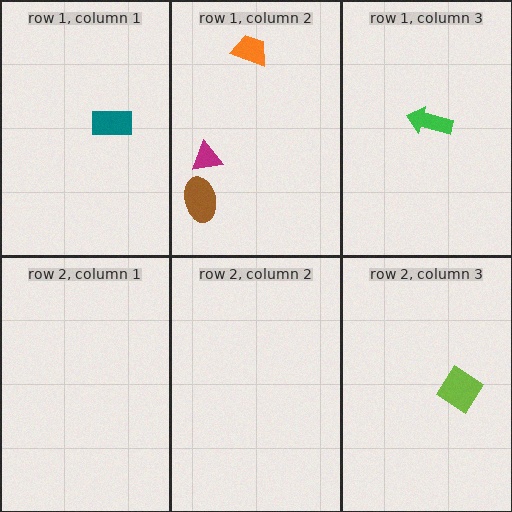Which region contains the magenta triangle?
The row 1, column 2 region.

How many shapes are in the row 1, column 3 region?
1.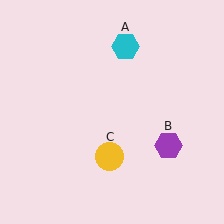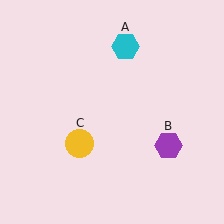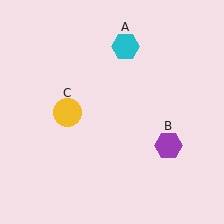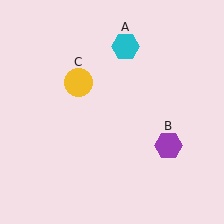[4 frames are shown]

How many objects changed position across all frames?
1 object changed position: yellow circle (object C).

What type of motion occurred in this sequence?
The yellow circle (object C) rotated clockwise around the center of the scene.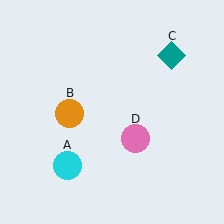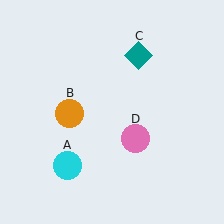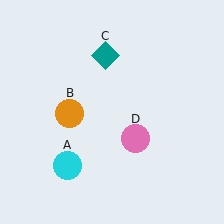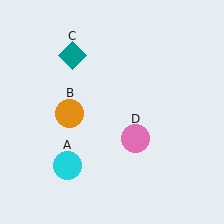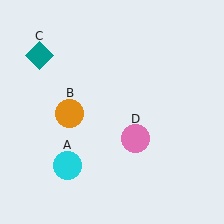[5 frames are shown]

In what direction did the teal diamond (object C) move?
The teal diamond (object C) moved left.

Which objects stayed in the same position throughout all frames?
Cyan circle (object A) and orange circle (object B) and pink circle (object D) remained stationary.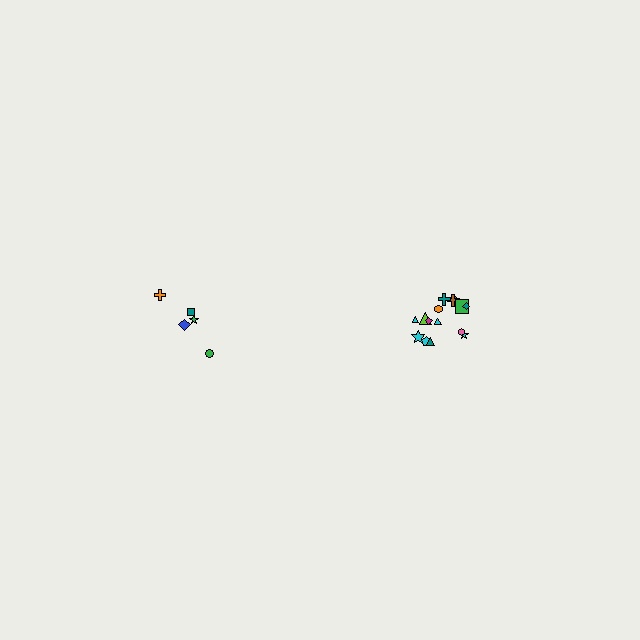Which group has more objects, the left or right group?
The right group.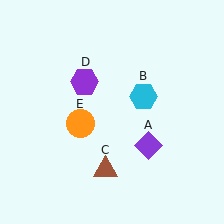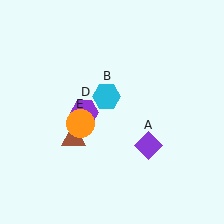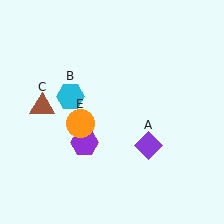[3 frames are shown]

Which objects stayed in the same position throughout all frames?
Purple diamond (object A) and orange circle (object E) remained stationary.